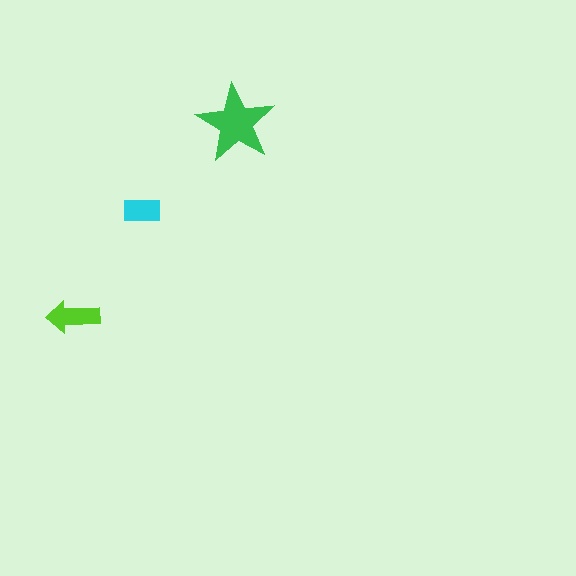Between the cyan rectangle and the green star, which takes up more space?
The green star.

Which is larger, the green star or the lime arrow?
The green star.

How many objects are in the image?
There are 3 objects in the image.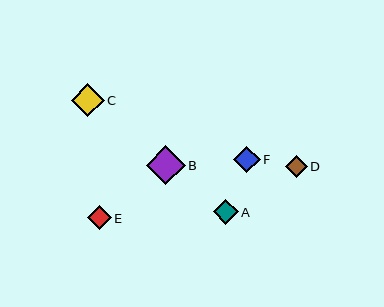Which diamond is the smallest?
Diamond D is the smallest with a size of approximately 22 pixels.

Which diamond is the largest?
Diamond B is the largest with a size of approximately 39 pixels.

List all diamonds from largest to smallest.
From largest to smallest: B, C, F, A, E, D.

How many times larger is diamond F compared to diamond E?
Diamond F is approximately 1.1 times the size of diamond E.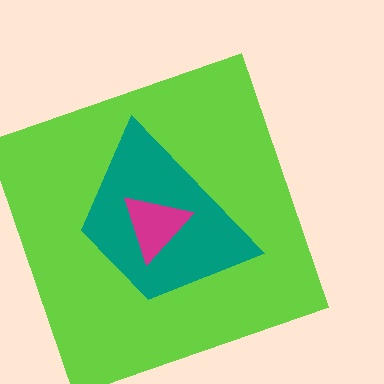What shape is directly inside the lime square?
The teal trapezoid.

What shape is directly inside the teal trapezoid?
The magenta triangle.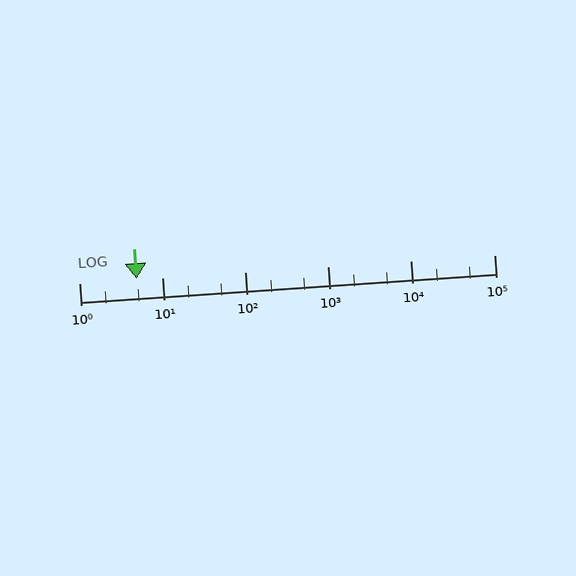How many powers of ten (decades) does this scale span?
The scale spans 5 decades, from 1 to 100000.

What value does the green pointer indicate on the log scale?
The pointer indicates approximately 4.9.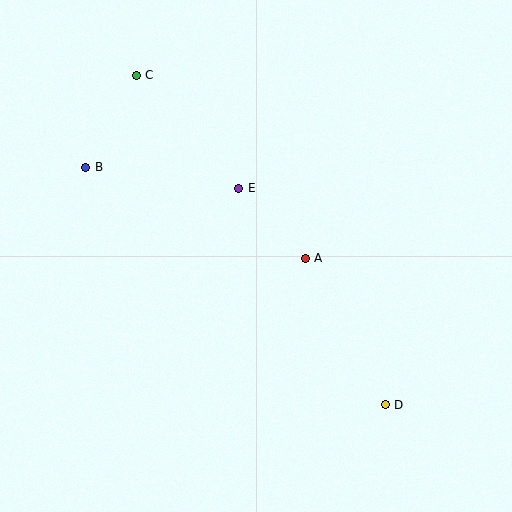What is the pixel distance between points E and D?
The distance between E and D is 261 pixels.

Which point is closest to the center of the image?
Point A at (305, 258) is closest to the center.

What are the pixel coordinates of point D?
Point D is at (385, 405).